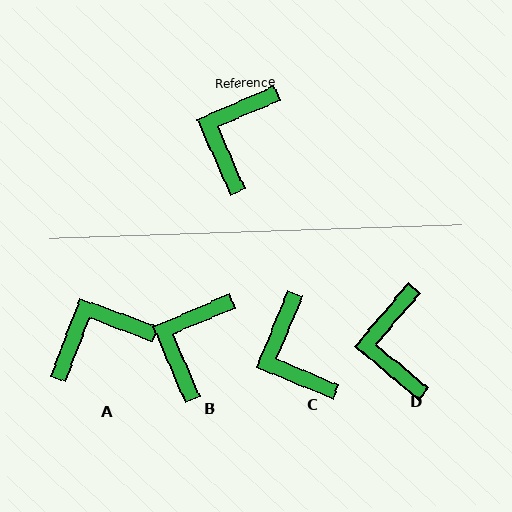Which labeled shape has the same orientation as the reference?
B.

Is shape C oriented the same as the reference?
No, it is off by about 44 degrees.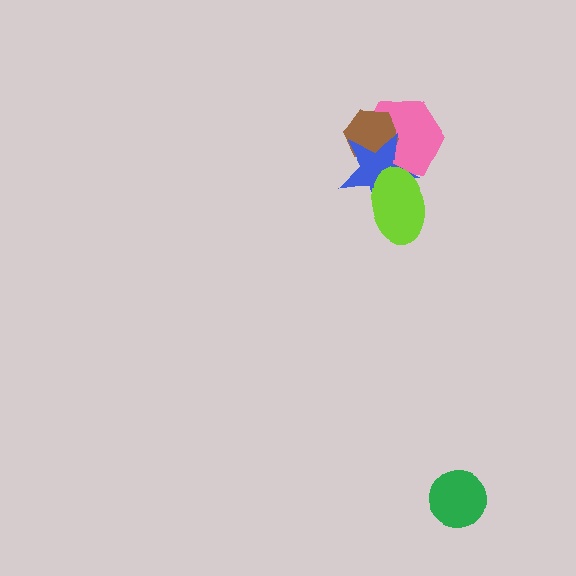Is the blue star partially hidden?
Yes, it is partially covered by another shape.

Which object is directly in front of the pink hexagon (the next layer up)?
The brown hexagon is directly in front of the pink hexagon.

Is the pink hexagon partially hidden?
Yes, it is partially covered by another shape.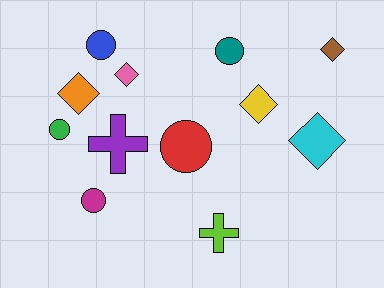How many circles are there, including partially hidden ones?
There are 5 circles.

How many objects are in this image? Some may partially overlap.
There are 12 objects.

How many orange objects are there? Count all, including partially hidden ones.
There is 1 orange object.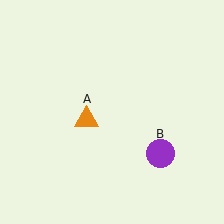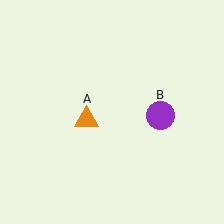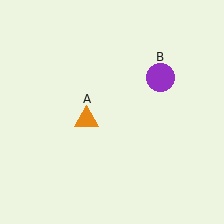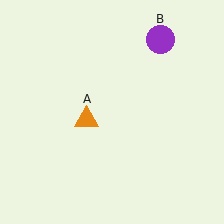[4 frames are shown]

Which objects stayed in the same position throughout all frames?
Orange triangle (object A) remained stationary.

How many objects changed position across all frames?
1 object changed position: purple circle (object B).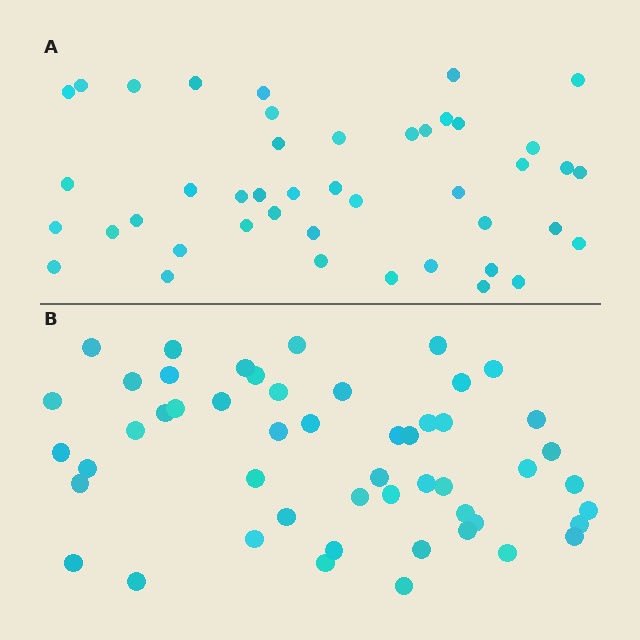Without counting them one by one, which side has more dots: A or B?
Region B (the bottom region) has more dots.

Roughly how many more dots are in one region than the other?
Region B has roughly 8 or so more dots than region A.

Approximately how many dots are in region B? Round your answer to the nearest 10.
About 50 dots. (The exact count is 51, which rounds to 50.)